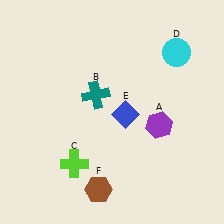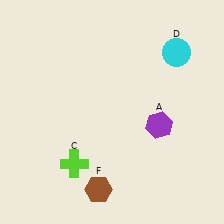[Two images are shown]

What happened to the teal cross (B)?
The teal cross (B) was removed in Image 2. It was in the top-left area of Image 1.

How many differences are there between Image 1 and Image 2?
There are 2 differences between the two images.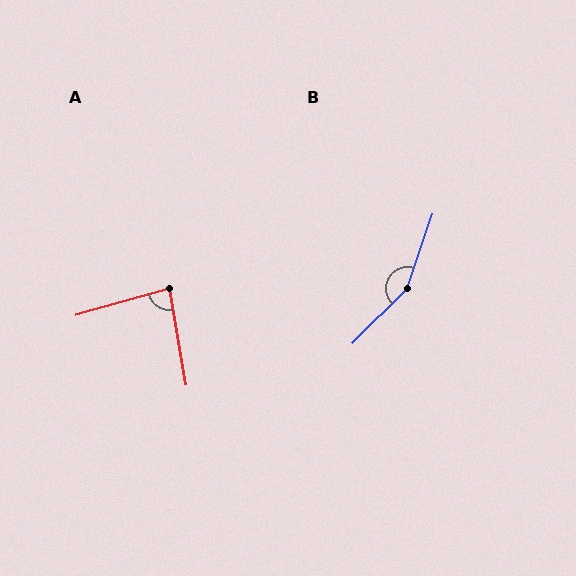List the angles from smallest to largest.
A (84°), B (154°).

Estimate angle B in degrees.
Approximately 154 degrees.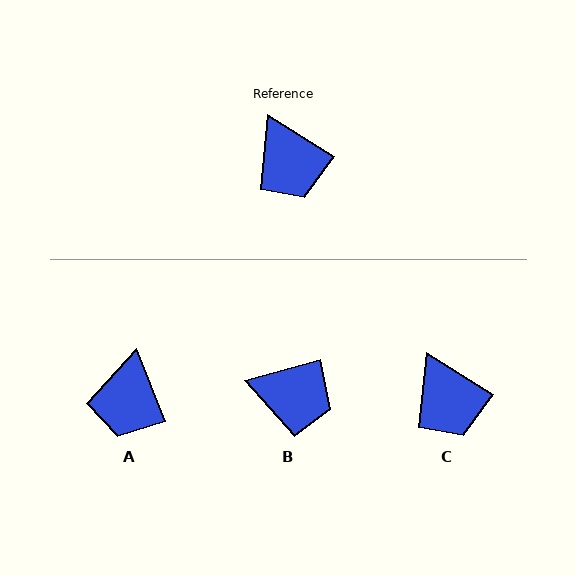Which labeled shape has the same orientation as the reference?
C.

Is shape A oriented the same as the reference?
No, it is off by about 37 degrees.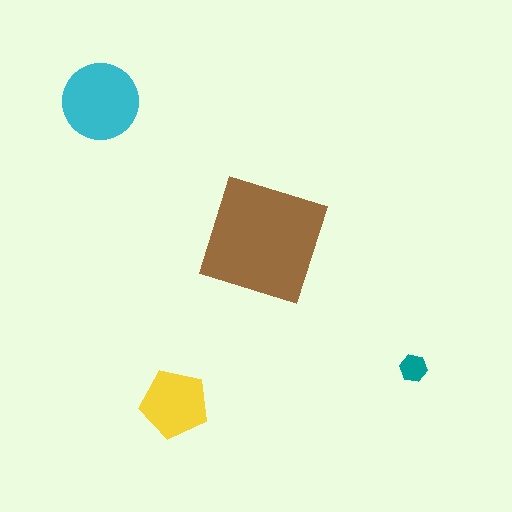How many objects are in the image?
There are 4 objects in the image.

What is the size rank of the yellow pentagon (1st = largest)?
3rd.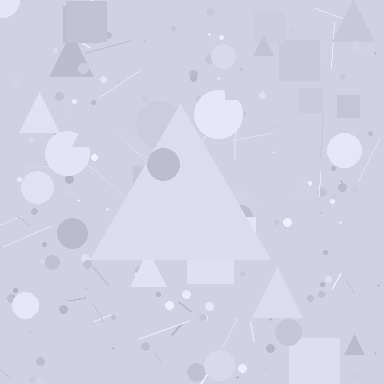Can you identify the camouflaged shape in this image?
The camouflaged shape is a triangle.